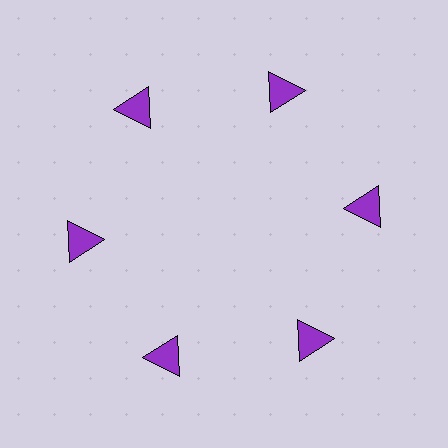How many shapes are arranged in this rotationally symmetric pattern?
There are 6 shapes, arranged in 6 groups of 1.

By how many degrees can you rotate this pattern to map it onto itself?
The pattern maps onto itself every 60 degrees of rotation.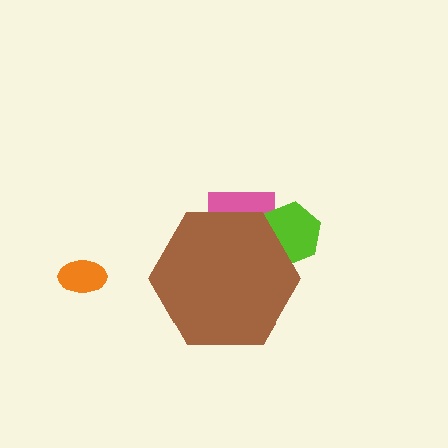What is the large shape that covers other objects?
A brown hexagon.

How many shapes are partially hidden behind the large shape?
2 shapes are partially hidden.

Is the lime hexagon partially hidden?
Yes, the lime hexagon is partially hidden behind the brown hexagon.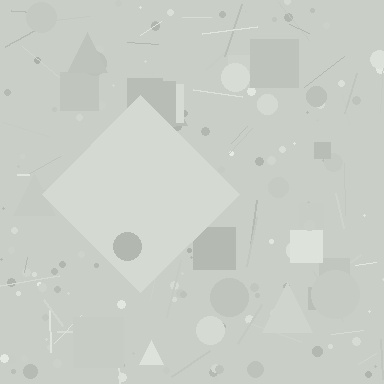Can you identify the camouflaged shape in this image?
The camouflaged shape is a diamond.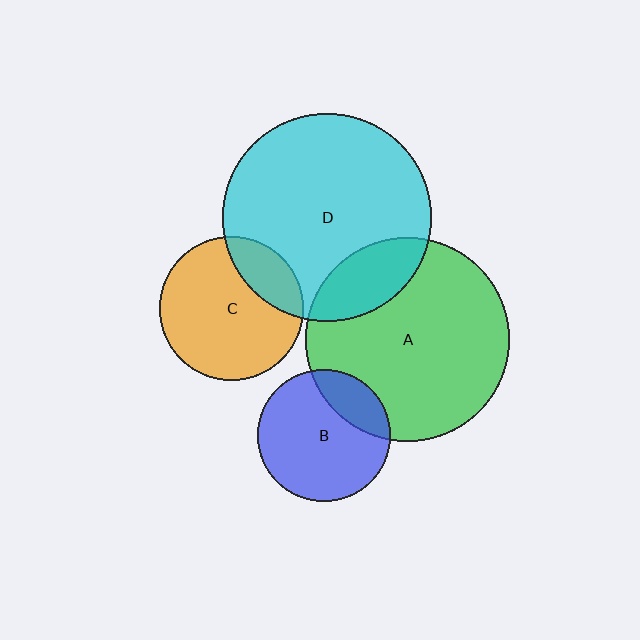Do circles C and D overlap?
Yes.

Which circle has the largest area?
Circle D (cyan).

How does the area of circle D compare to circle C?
Approximately 2.1 times.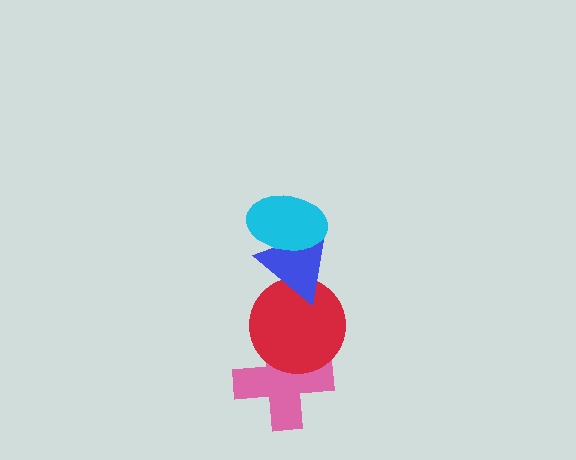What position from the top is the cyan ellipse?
The cyan ellipse is 1st from the top.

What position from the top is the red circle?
The red circle is 3rd from the top.